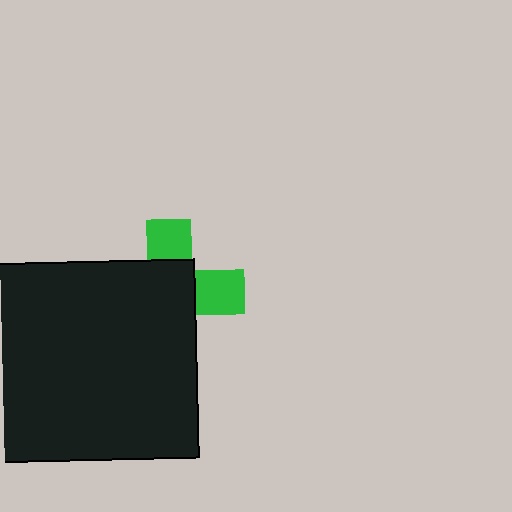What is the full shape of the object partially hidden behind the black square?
The partially hidden object is a green cross.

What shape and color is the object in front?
The object in front is a black square.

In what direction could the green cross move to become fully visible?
The green cross could move toward the upper-right. That would shift it out from behind the black square entirely.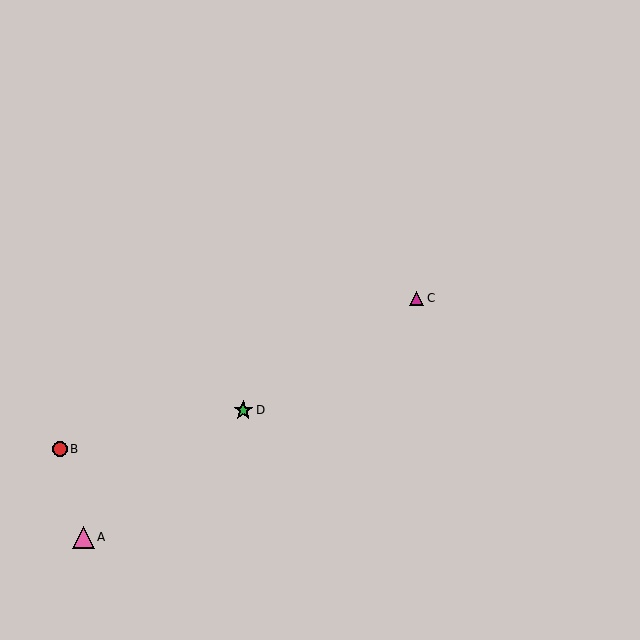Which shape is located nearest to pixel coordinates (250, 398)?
The green star (labeled D) at (243, 411) is nearest to that location.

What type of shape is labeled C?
Shape C is a magenta triangle.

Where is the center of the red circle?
The center of the red circle is at (60, 449).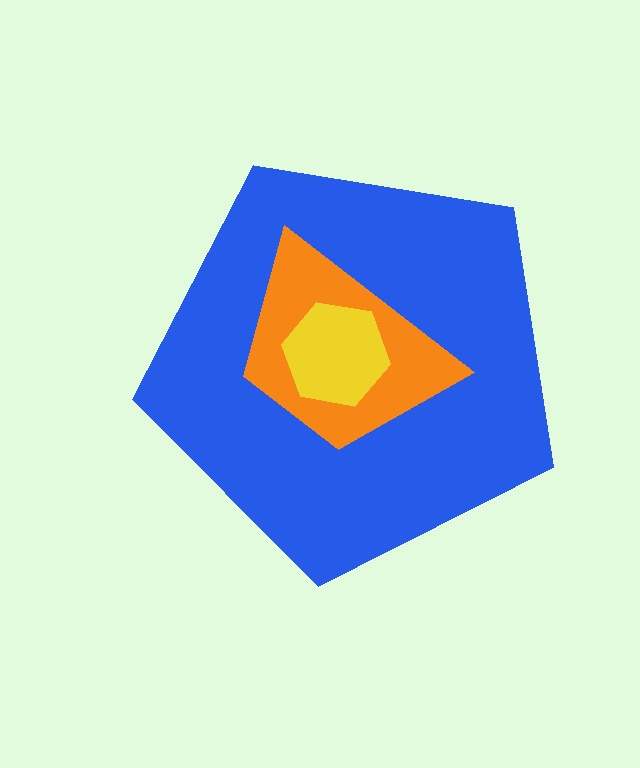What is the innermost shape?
The yellow hexagon.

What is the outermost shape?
The blue pentagon.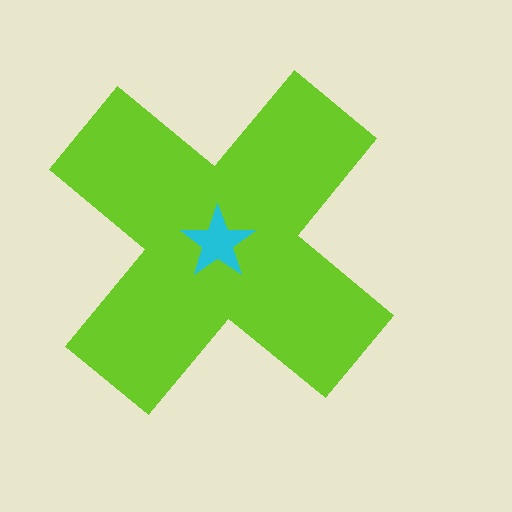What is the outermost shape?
The lime cross.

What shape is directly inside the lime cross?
The cyan star.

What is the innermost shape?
The cyan star.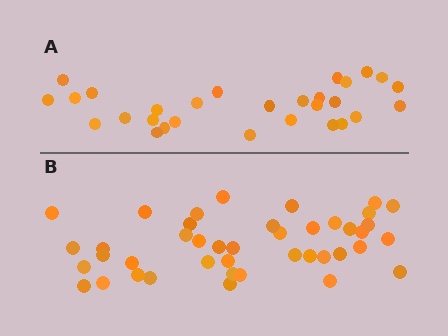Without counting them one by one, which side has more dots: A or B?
Region B (the bottom region) has more dots.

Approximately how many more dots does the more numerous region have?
Region B has approximately 15 more dots than region A.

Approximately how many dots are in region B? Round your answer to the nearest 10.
About 40 dots. (The exact count is 42, which rounds to 40.)